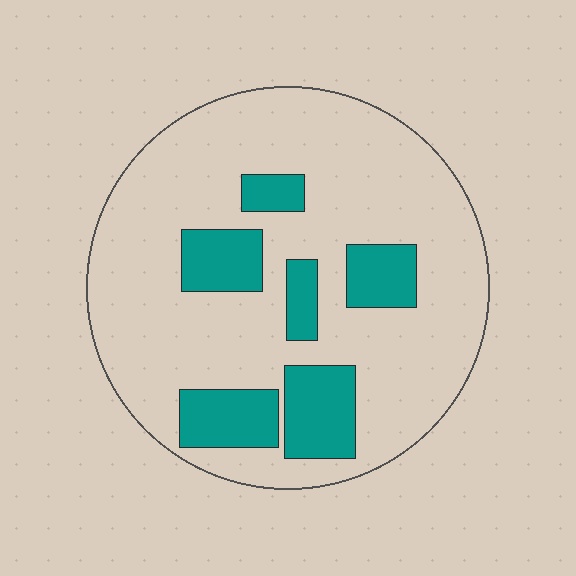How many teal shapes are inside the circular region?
6.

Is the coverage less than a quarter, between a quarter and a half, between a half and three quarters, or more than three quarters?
Less than a quarter.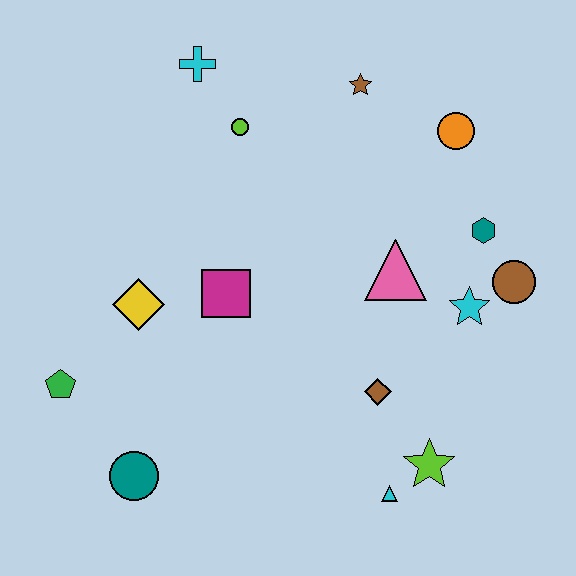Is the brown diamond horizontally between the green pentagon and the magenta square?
No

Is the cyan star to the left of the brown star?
No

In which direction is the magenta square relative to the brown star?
The magenta square is below the brown star.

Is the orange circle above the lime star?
Yes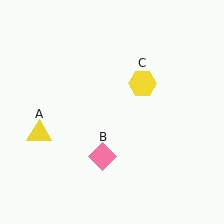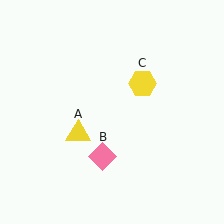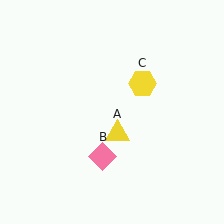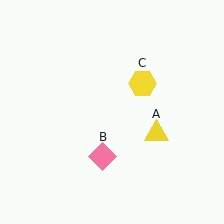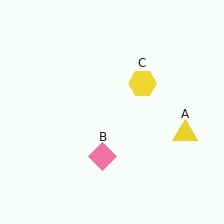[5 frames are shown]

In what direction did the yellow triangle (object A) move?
The yellow triangle (object A) moved right.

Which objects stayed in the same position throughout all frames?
Pink diamond (object B) and yellow hexagon (object C) remained stationary.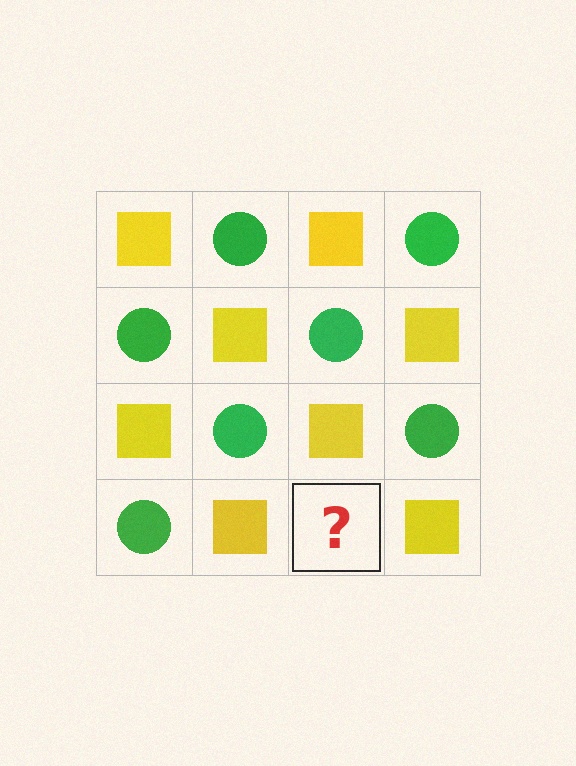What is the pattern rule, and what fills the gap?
The rule is that it alternates yellow square and green circle in a checkerboard pattern. The gap should be filled with a green circle.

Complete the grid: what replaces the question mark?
The question mark should be replaced with a green circle.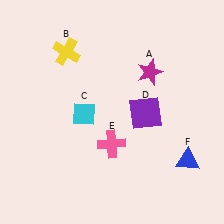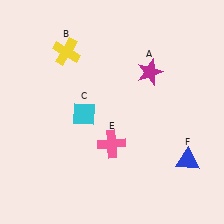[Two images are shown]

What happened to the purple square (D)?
The purple square (D) was removed in Image 2. It was in the bottom-right area of Image 1.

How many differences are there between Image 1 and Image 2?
There is 1 difference between the two images.